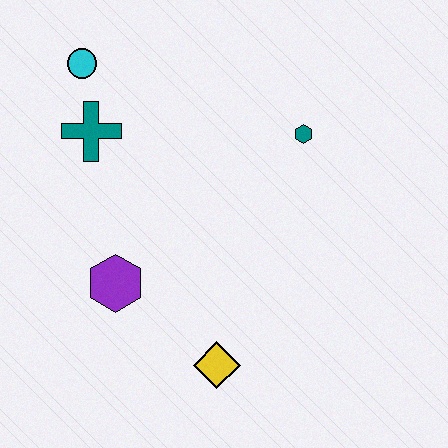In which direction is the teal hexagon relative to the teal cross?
The teal hexagon is to the right of the teal cross.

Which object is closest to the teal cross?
The cyan circle is closest to the teal cross.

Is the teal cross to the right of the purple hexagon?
No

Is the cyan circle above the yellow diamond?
Yes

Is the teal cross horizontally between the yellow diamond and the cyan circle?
Yes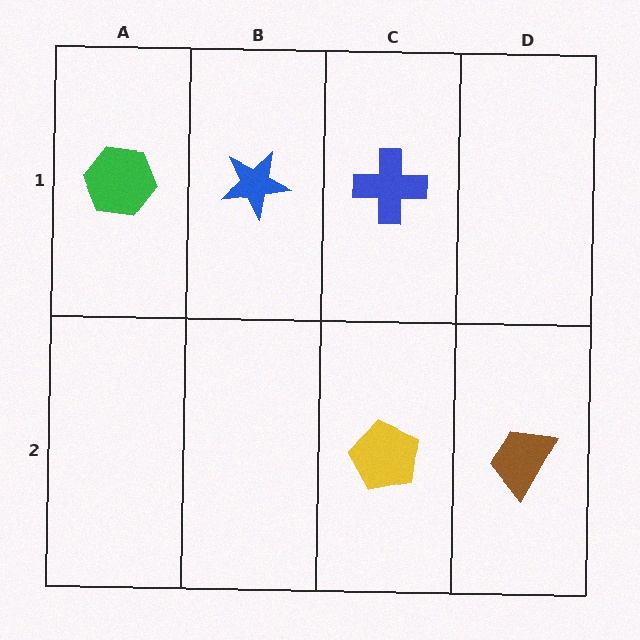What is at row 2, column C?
A yellow pentagon.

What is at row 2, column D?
A brown trapezoid.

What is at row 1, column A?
A green hexagon.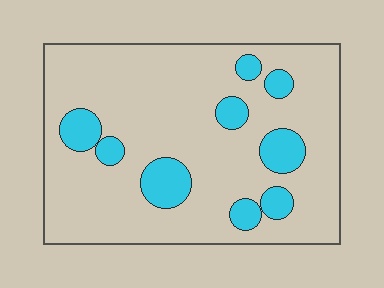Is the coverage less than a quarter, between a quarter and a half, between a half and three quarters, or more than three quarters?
Less than a quarter.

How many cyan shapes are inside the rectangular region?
9.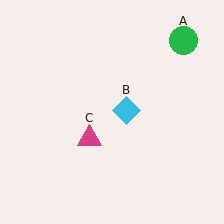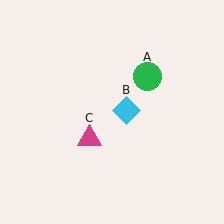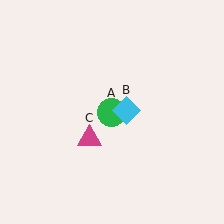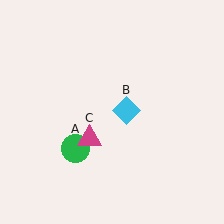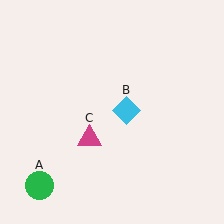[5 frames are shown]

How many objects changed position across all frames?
1 object changed position: green circle (object A).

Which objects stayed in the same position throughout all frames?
Cyan diamond (object B) and magenta triangle (object C) remained stationary.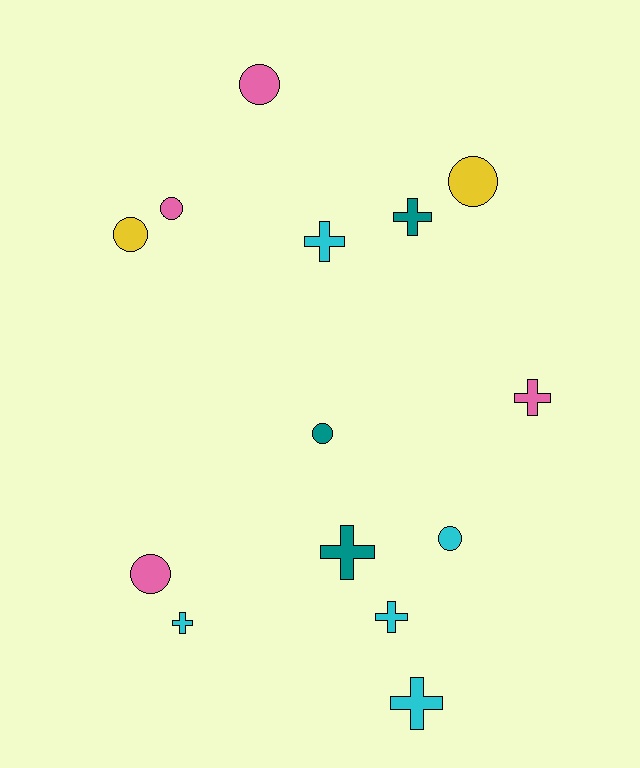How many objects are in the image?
There are 14 objects.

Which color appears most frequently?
Cyan, with 5 objects.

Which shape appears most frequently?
Circle, with 7 objects.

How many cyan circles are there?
There is 1 cyan circle.